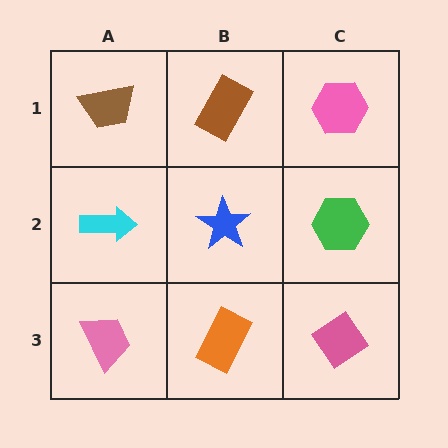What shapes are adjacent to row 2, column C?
A pink hexagon (row 1, column C), a pink diamond (row 3, column C), a blue star (row 2, column B).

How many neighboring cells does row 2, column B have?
4.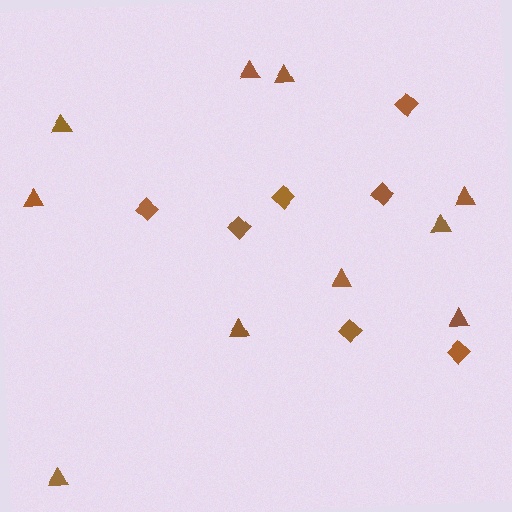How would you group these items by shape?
There are 2 groups: one group of diamonds (7) and one group of triangles (10).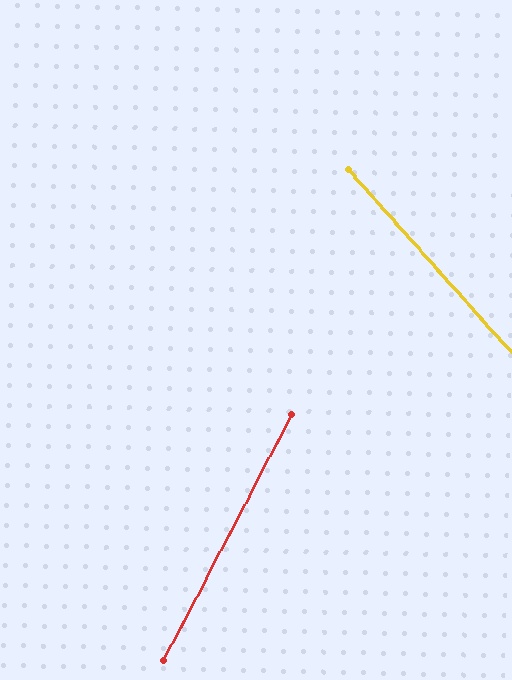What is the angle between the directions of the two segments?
Approximately 69 degrees.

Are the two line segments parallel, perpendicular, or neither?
Neither parallel nor perpendicular — they differ by about 69°.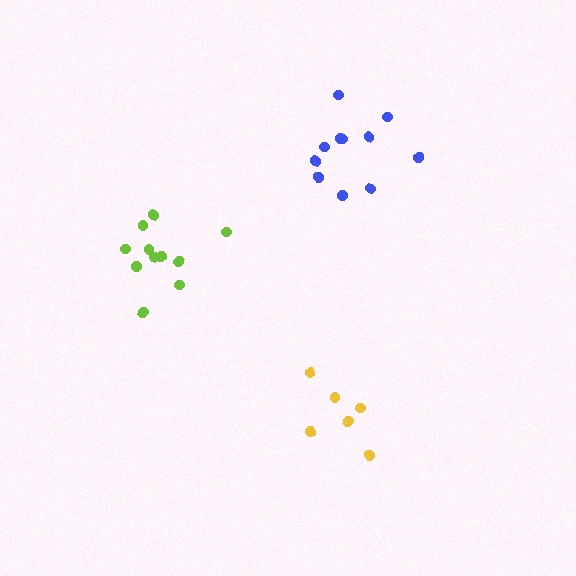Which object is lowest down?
The yellow cluster is bottommost.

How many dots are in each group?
Group 1: 6 dots, Group 2: 11 dots, Group 3: 11 dots (28 total).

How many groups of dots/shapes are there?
There are 3 groups.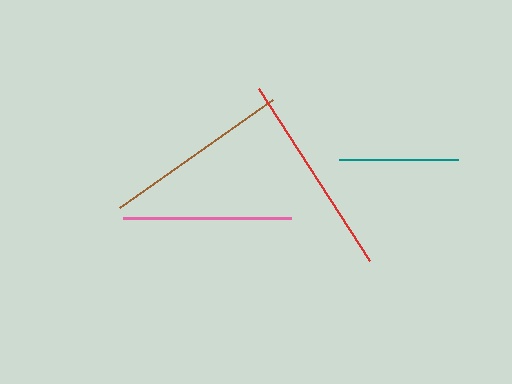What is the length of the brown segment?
The brown segment is approximately 188 pixels long.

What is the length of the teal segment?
The teal segment is approximately 119 pixels long.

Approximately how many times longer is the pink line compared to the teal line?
The pink line is approximately 1.4 times the length of the teal line.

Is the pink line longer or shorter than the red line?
The red line is longer than the pink line.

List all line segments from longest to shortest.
From longest to shortest: red, brown, pink, teal.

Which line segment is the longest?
The red line is the longest at approximately 204 pixels.